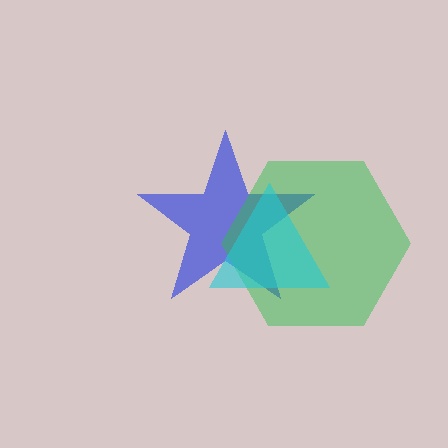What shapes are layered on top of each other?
The layered shapes are: a blue star, a green hexagon, a cyan triangle.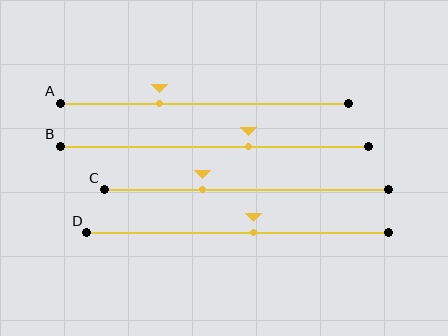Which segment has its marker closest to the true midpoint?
Segment D has its marker closest to the true midpoint.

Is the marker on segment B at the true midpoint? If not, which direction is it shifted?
No, the marker on segment B is shifted to the right by about 11% of the segment length.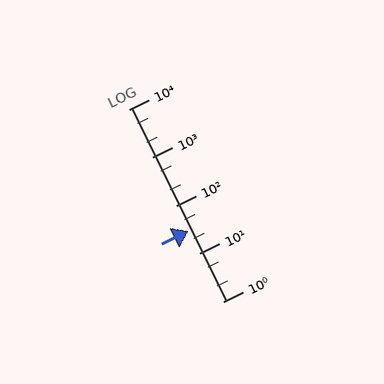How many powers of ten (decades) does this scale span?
The scale spans 4 decades, from 1 to 10000.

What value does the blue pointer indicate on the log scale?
The pointer indicates approximately 29.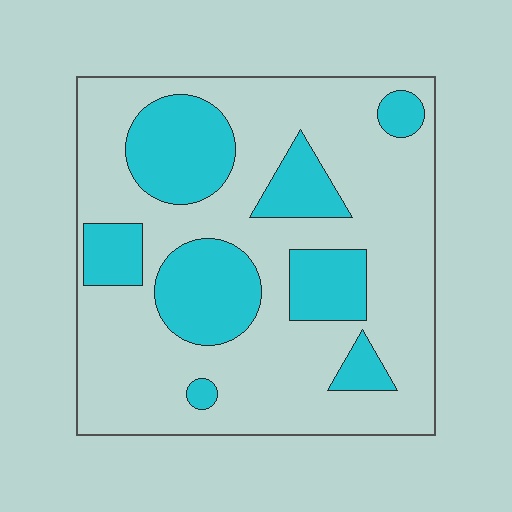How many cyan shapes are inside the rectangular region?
8.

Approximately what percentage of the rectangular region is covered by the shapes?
Approximately 30%.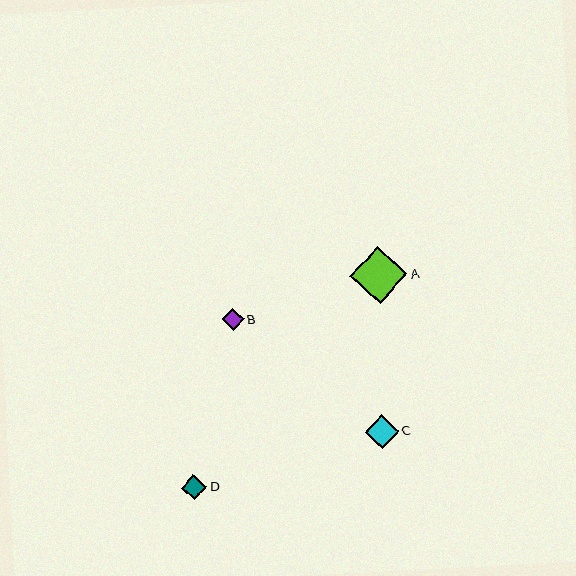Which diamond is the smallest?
Diamond B is the smallest with a size of approximately 22 pixels.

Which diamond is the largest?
Diamond A is the largest with a size of approximately 57 pixels.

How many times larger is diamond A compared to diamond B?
Diamond A is approximately 2.6 times the size of diamond B.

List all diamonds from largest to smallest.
From largest to smallest: A, C, D, B.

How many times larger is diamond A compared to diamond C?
Diamond A is approximately 1.7 times the size of diamond C.